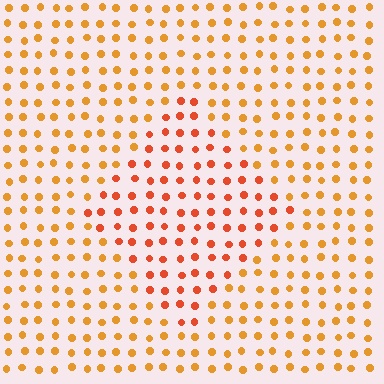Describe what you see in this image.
The image is filled with small orange elements in a uniform arrangement. A diamond-shaped region is visible where the elements are tinted to a slightly different hue, forming a subtle color boundary.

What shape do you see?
I see a diamond.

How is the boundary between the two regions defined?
The boundary is defined purely by a slight shift in hue (about 25 degrees). Spacing, size, and orientation are identical on both sides.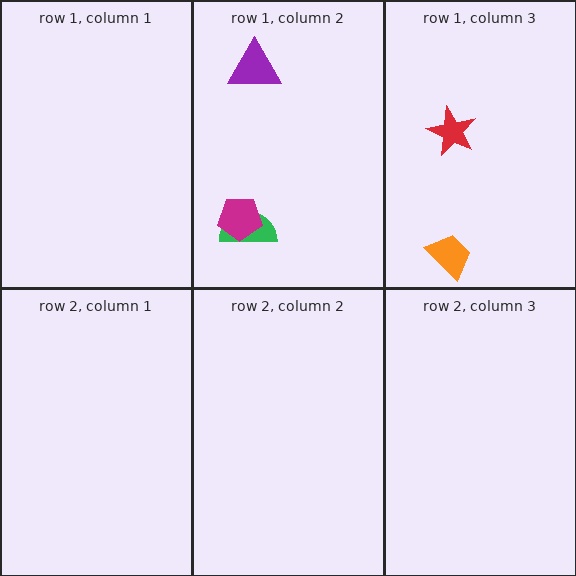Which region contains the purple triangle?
The row 1, column 2 region.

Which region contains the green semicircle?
The row 1, column 2 region.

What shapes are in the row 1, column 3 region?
The red star, the orange trapezoid.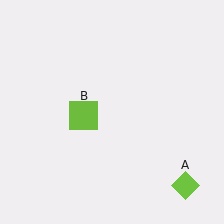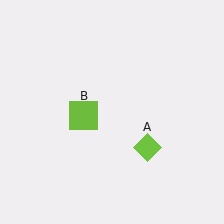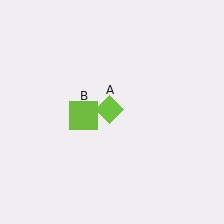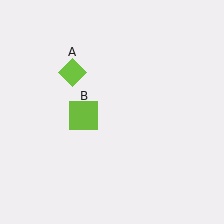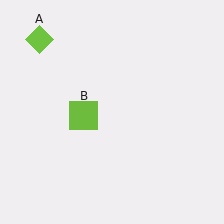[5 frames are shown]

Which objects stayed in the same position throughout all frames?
Lime square (object B) remained stationary.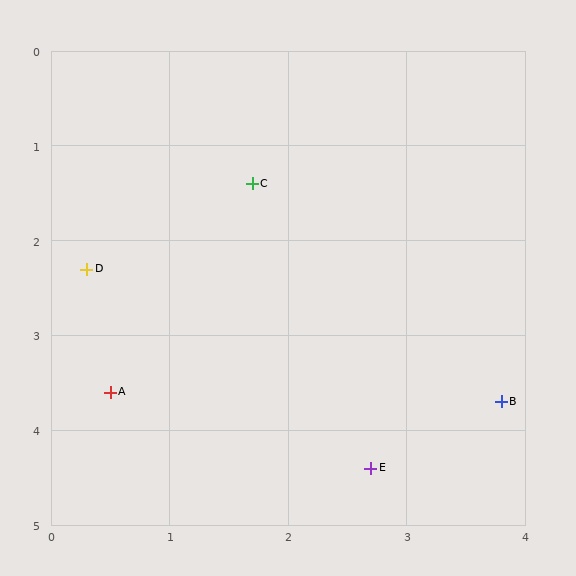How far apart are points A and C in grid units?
Points A and C are about 2.5 grid units apart.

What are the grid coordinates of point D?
Point D is at approximately (0.3, 2.3).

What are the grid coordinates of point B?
Point B is at approximately (3.8, 3.7).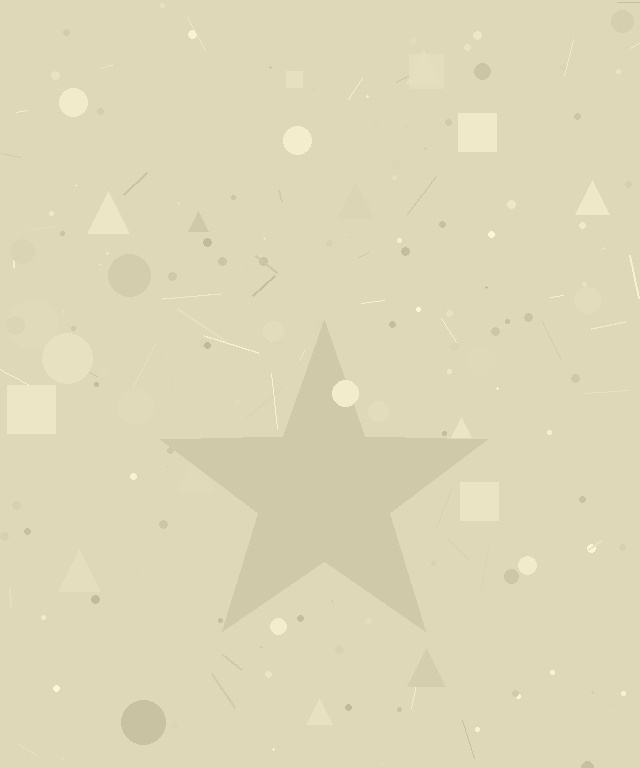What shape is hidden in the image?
A star is hidden in the image.